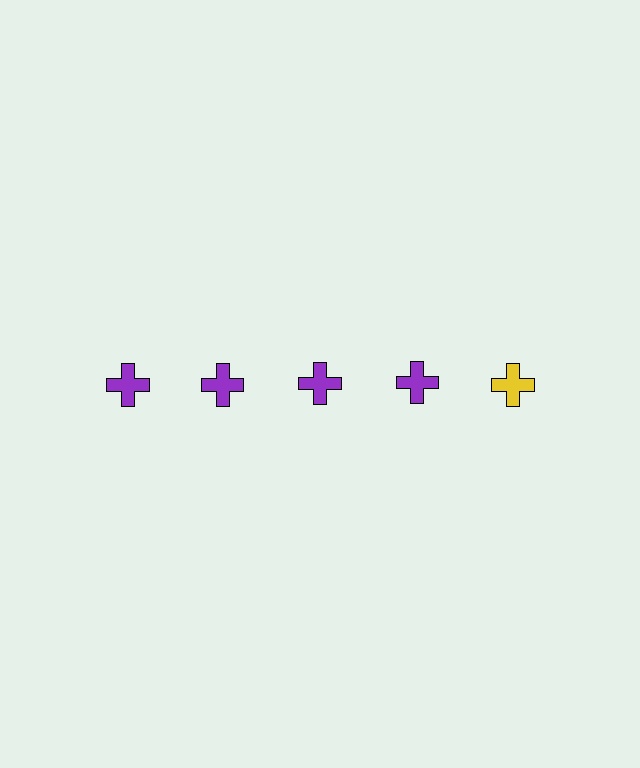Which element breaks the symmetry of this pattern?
The yellow cross in the top row, rightmost column breaks the symmetry. All other shapes are purple crosses.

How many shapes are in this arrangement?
There are 5 shapes arranged in a grid pattern.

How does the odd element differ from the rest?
It has a different color: yellow instead of purple.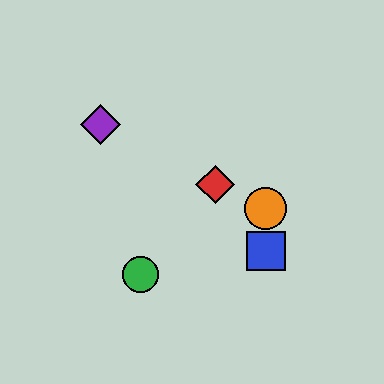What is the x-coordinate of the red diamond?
The red diamond is at x≈215.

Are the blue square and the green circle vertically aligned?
No, the blue square is at x≈266 and the green circle is at x≈141.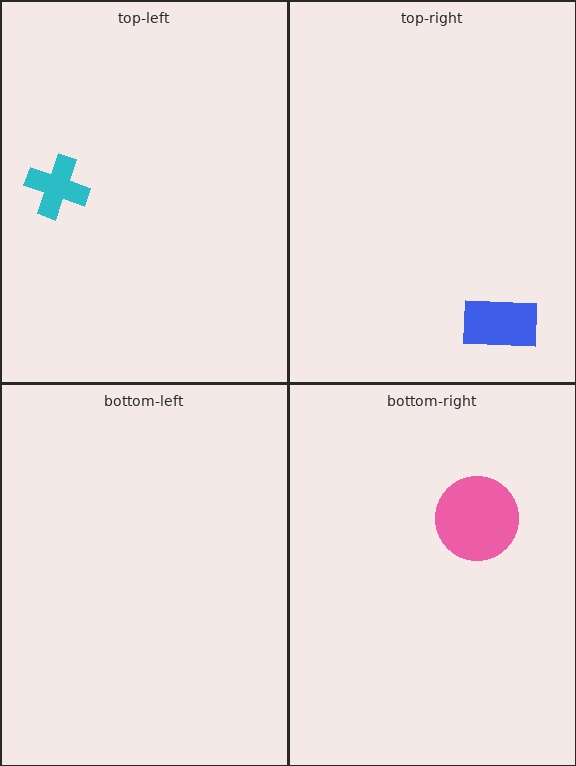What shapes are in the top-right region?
The blue rectangle.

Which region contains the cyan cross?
The top-left region.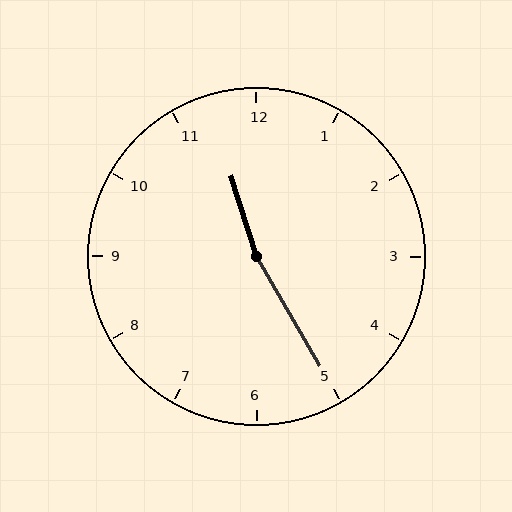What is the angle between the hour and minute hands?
Approximately 168 degrees.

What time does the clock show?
11:25.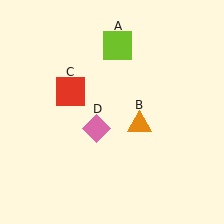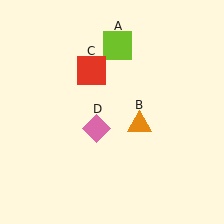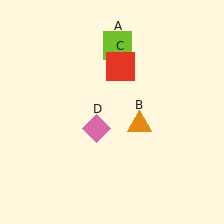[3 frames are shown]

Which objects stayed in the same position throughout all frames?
Lime square (object A) and orange triangle (object B) and pink diamond (object D) remained stationary.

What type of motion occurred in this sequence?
The red square (object C) rotated clockwise around the center of the scene.